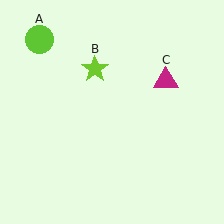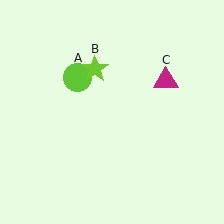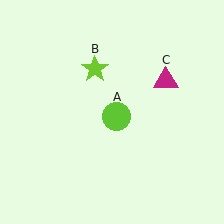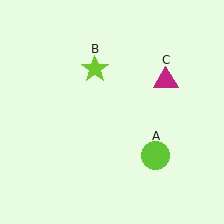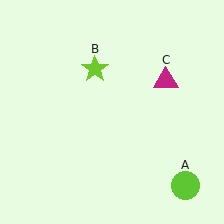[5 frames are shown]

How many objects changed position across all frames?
1 object changed position: lime circle (object A).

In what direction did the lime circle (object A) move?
The lime circle (object A) moved down and to the right.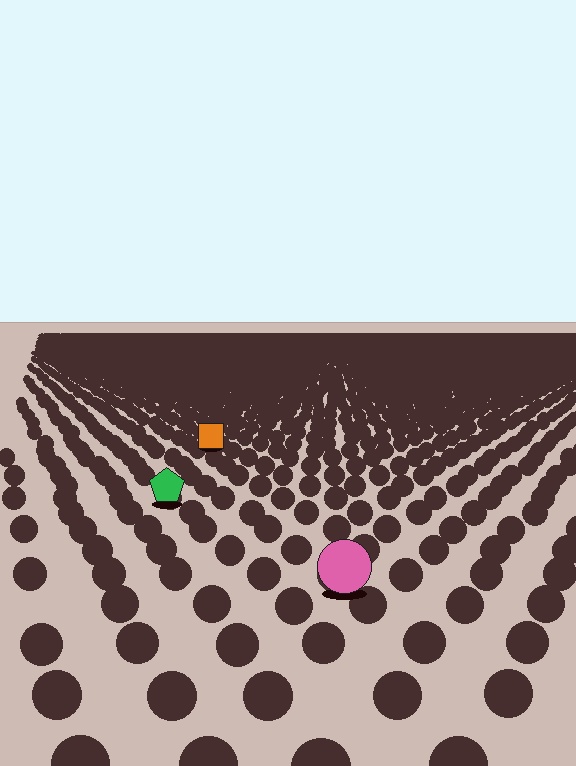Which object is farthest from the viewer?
The orange square is farthest from the viewer. It appears smaller and the ground texture around it is denser.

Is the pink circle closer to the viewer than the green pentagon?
Yes. The pink circle is closer — you can tell from the texture gradient: the ground texture is coarser near it.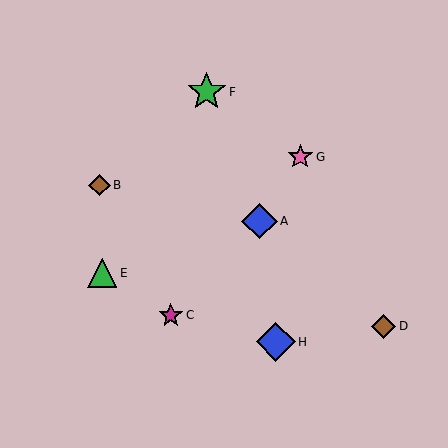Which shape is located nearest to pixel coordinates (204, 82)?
The green star (labeled F) at (207, 92) is nearest to that location.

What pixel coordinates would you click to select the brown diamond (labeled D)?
Click at (384, 326) to select the brown diamond D.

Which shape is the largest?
The blue diamond (labeled H) is the largest.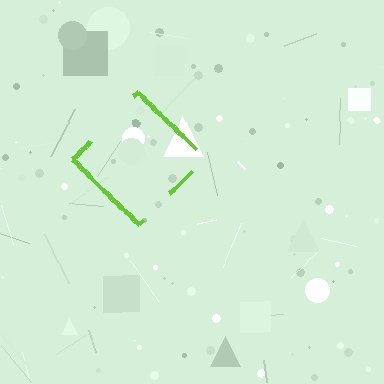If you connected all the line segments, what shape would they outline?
They would outline a diamond.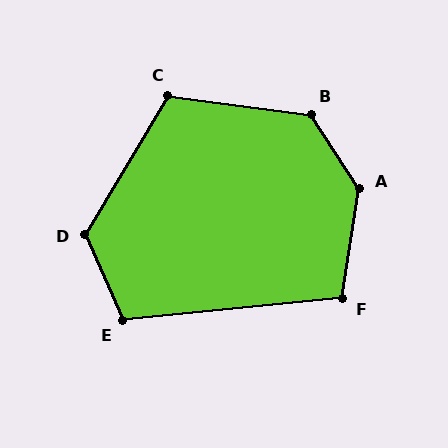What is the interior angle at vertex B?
Approximately 130 degrees (obtuse).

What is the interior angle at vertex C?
Approximately 113 degrees (obtuse).